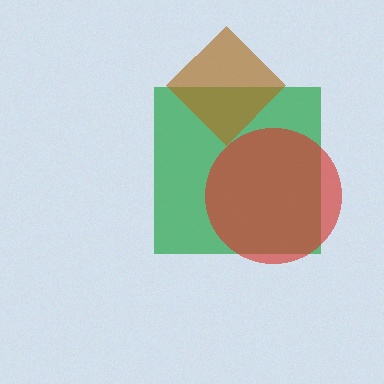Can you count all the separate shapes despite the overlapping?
Yes, there are 3 separate shapes.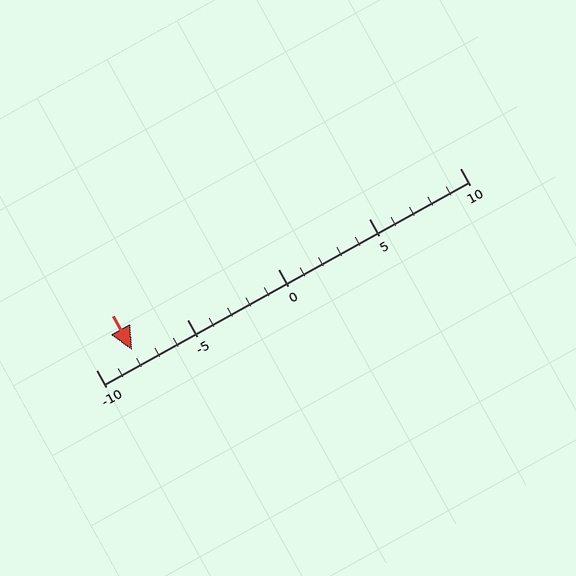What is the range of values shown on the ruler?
The ruler shows values from -10 to 10.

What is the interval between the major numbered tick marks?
The major tick marks are spaced 5 units apart.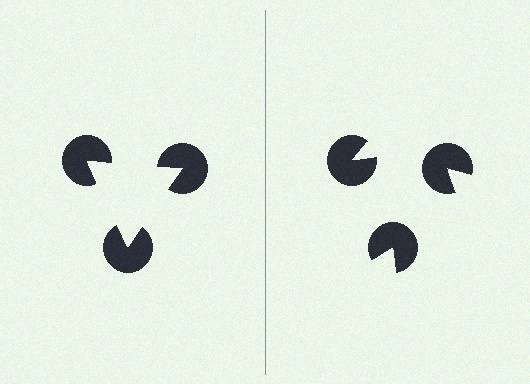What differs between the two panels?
The pac-man discs are positioned identically on both sides; only the wedge orientations differ. On the left they align to a triangle; on the right they are misaligned.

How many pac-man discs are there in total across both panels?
6 — 3 on each side.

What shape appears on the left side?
An illusory triangle.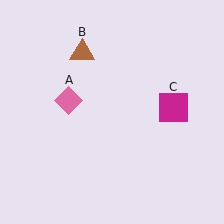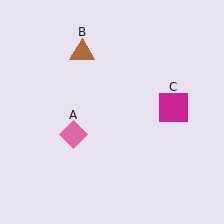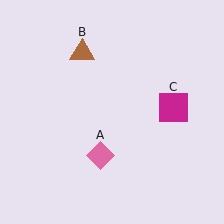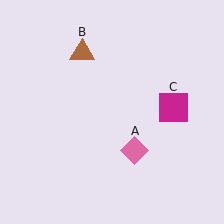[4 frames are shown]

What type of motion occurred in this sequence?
The pink diamond (object A) rotated counterclockwise around the center of the scene.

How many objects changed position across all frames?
1 object changed position: pink diamond (object A).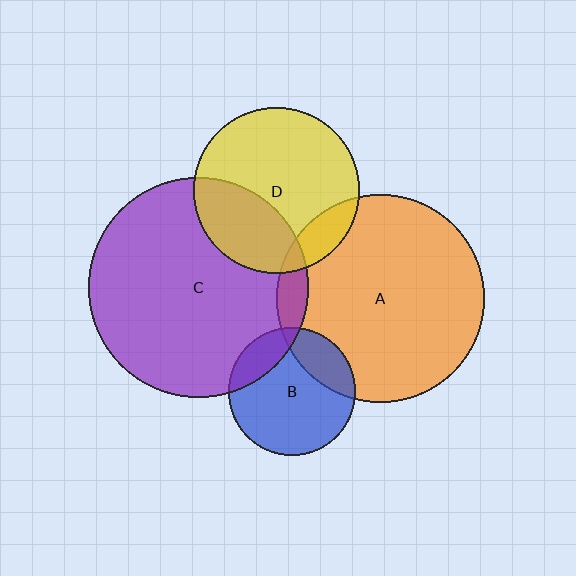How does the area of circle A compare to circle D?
Approximately 1.6 times.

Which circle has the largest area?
Circle C (purple).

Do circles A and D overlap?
Yes.